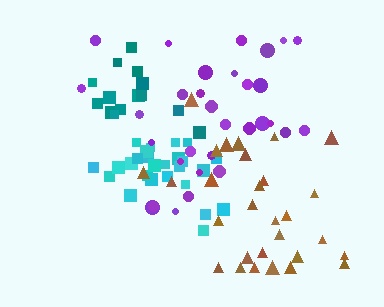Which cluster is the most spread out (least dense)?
Purple.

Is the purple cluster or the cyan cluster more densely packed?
Cyan.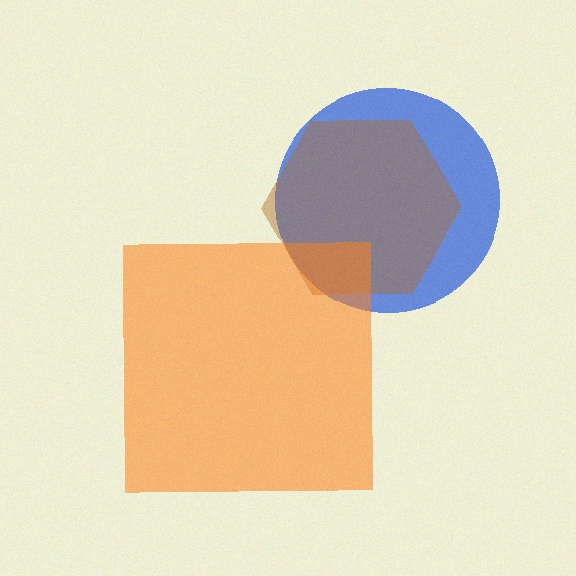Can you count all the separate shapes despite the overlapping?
Yes, there are 3 separate shapes.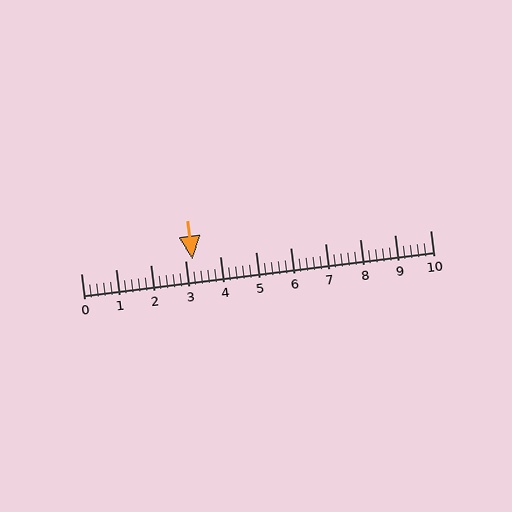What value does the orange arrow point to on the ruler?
The orange arrow points to approximately 3.2.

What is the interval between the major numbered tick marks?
The major tick marks are spaced 1 units apart.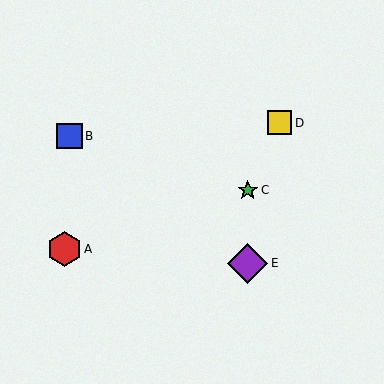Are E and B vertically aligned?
No, E is at x≈248 and B is at x≈70.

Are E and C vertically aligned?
Yes, both are at x≈248.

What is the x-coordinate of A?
Object A is at x≈64.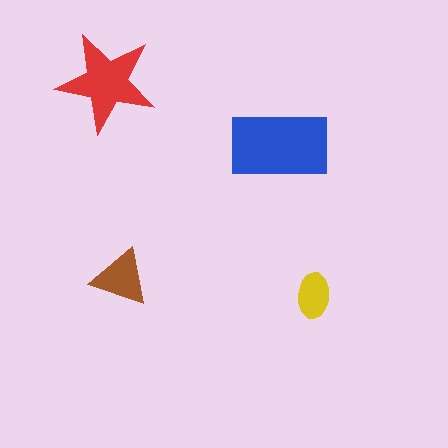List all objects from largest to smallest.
The blue rectangle, the red star, the brown triangle, the yellow ellipse.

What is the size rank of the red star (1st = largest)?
2nd.